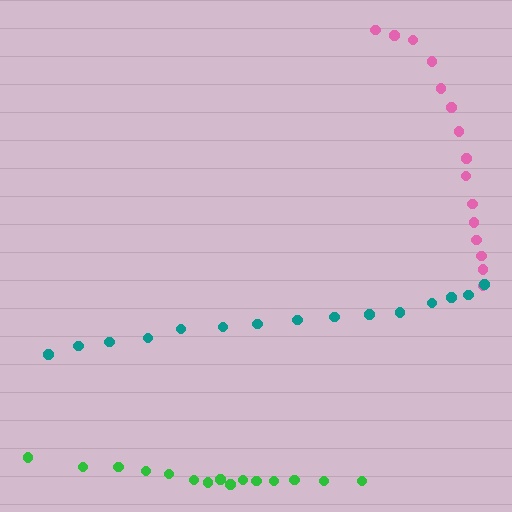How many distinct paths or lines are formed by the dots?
There are 3 distinct paths.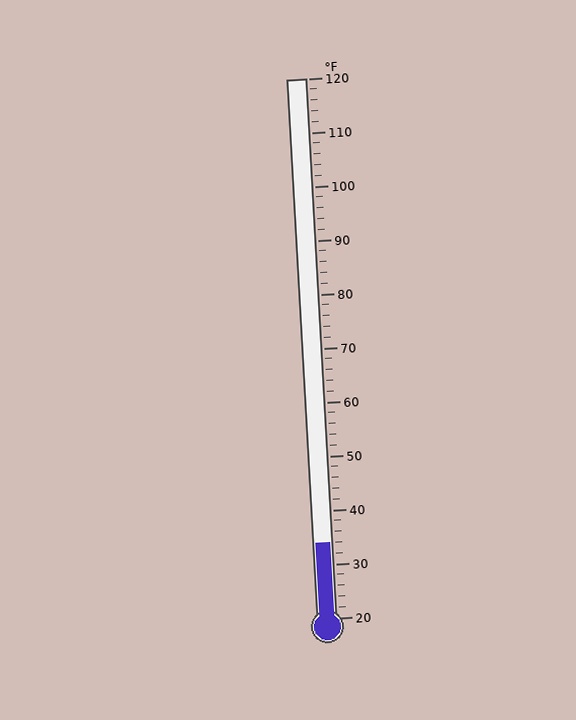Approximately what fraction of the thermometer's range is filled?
The thermometer is filled to approximately 15% of its range.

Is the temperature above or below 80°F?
The temperature is below 80°F.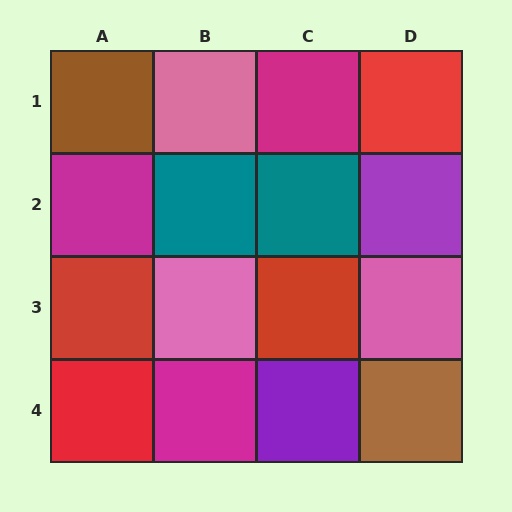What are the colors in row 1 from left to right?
Brown, pink, magenta, red.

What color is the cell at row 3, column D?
Pink.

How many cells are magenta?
3 cells are magenta.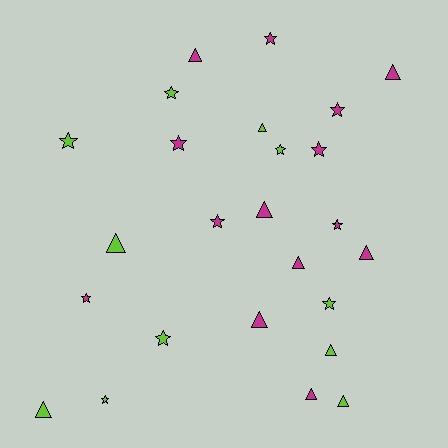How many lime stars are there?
There are 6 lime stars.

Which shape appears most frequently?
Star, with 13 objects.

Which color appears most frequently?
Magenta, with 14 objects.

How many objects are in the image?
There are 25 objects.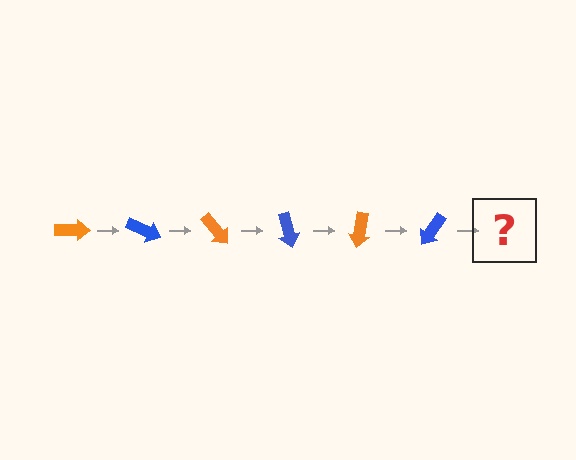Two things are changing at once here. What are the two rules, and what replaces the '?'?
The two rules are that it rotates 25 degrees each step and the color cycles through orange and blue. The '?' should be an orange arrow, rotated 150 degrees from the start.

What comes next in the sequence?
The next element should be an orange arrow, rotated 150 degrees from the start.